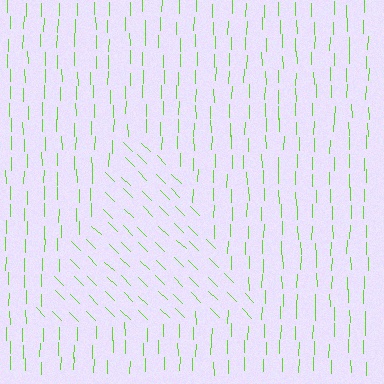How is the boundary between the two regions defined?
The boundary is defined purely by a change in line orientation (approximately 45 degrees difference). All lines are the same color and thickness.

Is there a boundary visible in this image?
Yes, there is a texture boundary formed by a change in line orientation.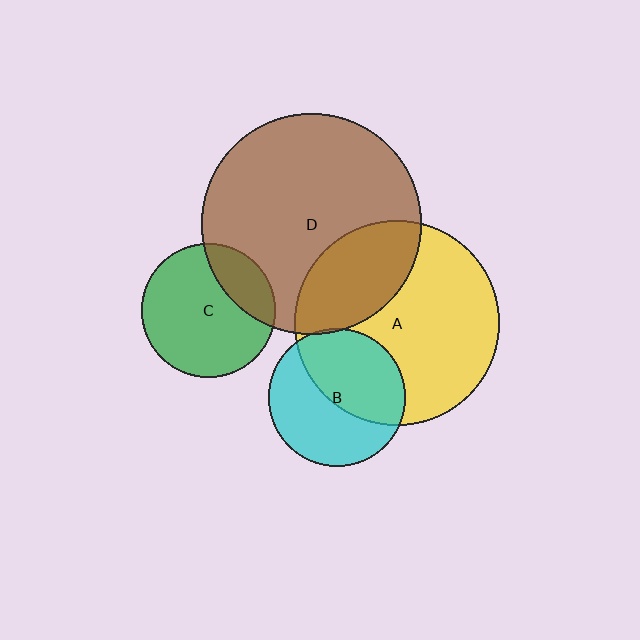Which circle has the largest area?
Circle D (brown).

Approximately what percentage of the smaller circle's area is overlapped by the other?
Approximately 50%.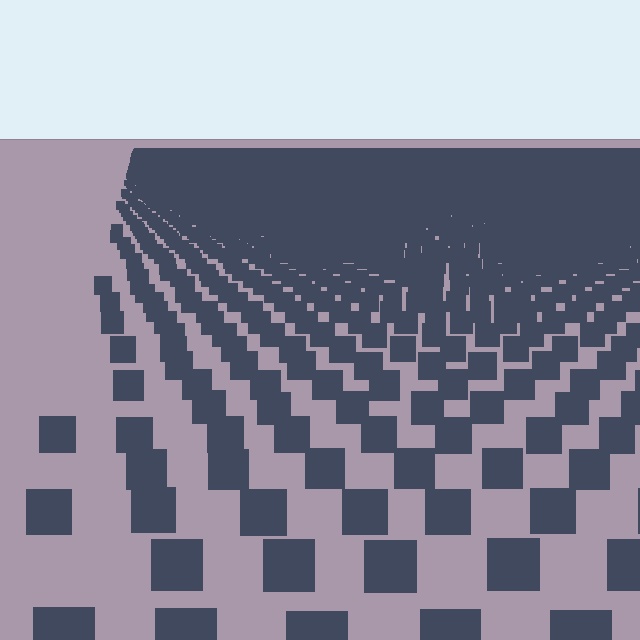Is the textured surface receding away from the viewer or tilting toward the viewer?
The surface is receding away from the viewer. Texture elements get smaller and denser toward the top.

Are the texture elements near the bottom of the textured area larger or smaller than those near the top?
Larger. Near the bottom, elements are closer to the viewer and appear at a bigger on-screen size.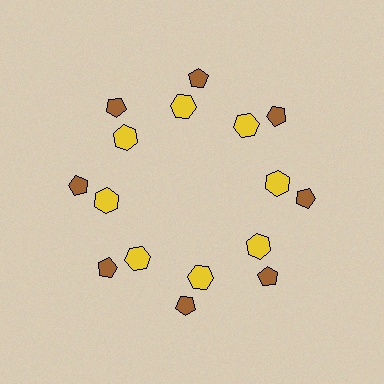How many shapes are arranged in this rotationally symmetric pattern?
There are 16 shapes, arranged in 8 groups of 2.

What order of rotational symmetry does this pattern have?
This pattern has 8-fold rotational symmetry.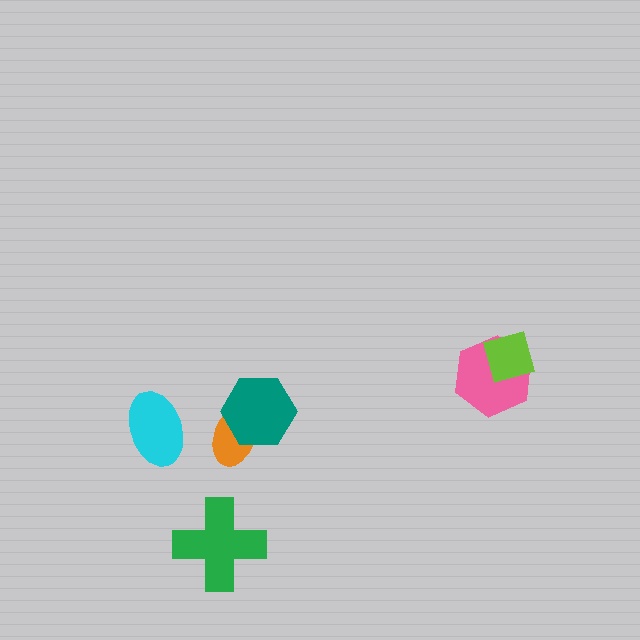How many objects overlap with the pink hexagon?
1 object overlaps with the pink hexagon.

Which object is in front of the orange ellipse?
The teal hexagon is in front of the orange ellipse.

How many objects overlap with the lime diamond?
1 object overlaps with the lime diamond.